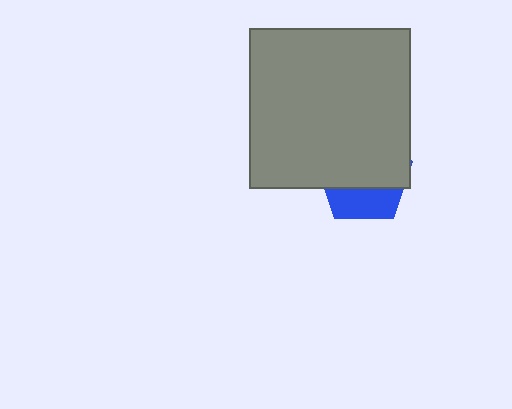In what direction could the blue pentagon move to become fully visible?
The blue pentagon could move down. That would shift it out from behind the gray square entirely.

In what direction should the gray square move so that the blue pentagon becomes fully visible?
The gray square should move up. That is the shortest direction to clear the overlap and leave the blue pentagon fully visible.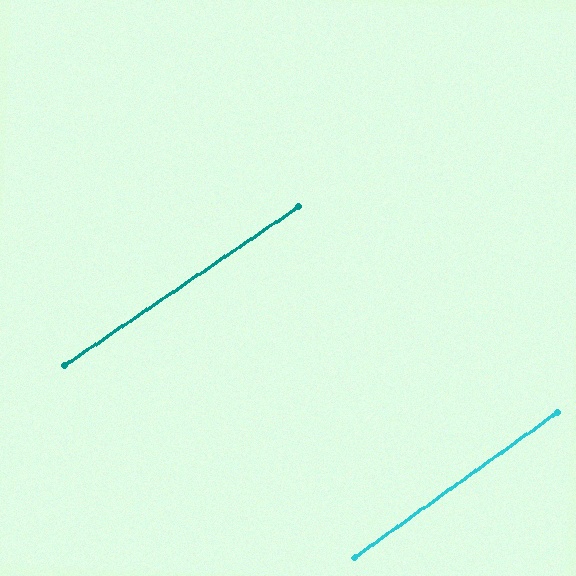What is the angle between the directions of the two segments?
Approximately 1 degree.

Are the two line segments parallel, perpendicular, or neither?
Parallel — their directions differ by only 1.5°.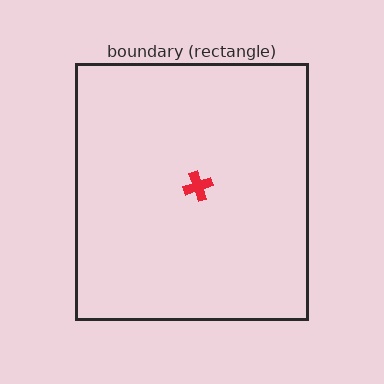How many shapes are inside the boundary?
1 inside, 0 outside.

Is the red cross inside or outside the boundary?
Inside.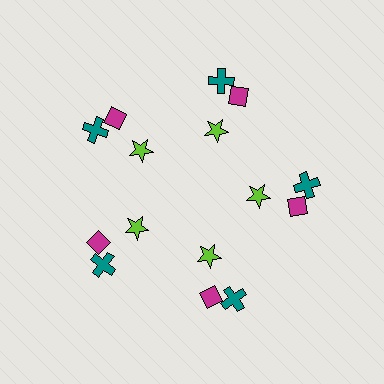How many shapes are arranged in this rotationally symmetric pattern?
There are 15 shapes, arranged in 5 groups of 3.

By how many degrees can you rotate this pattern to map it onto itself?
The pattern maps onto itself every 72 degrees of rotation.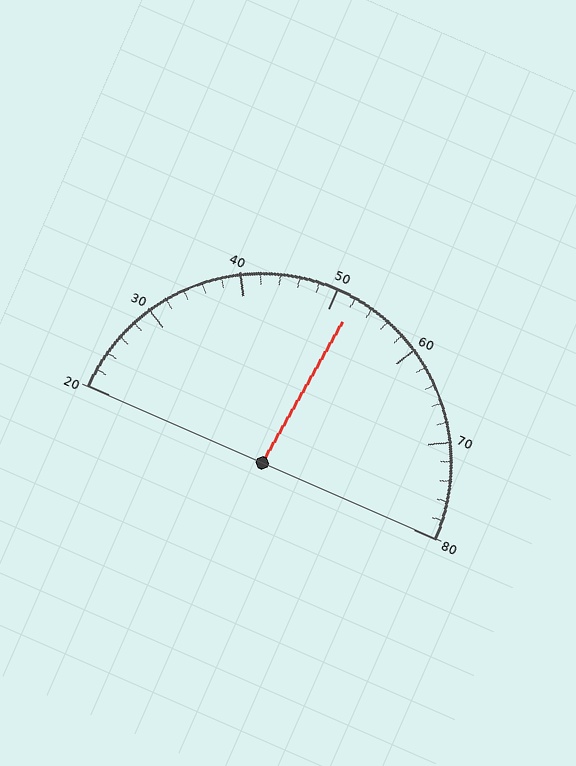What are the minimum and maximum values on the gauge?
The gauge ranges from 20 to 80.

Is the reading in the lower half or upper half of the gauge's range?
The reading is in the upper half of the range (20 to 80).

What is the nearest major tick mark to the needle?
The nearest major tick mark is 50.